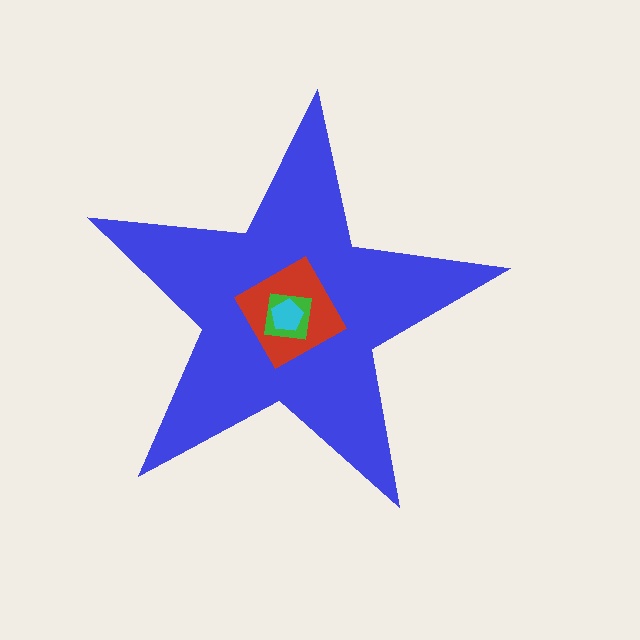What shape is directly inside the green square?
The cyan pentagon.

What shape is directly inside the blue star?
The red square.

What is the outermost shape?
The blue star.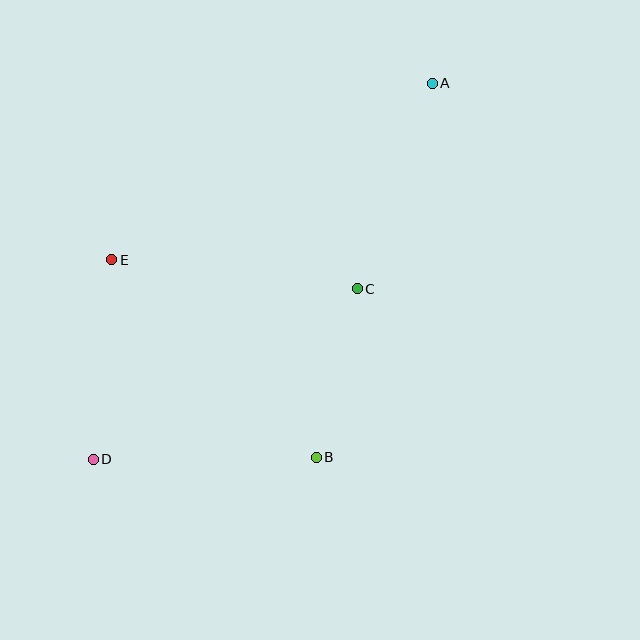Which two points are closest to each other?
Points B and C are closest to each other.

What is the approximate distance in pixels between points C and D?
The distance between C and D is approximately 314 pixels.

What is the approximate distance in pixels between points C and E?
The distance between C and E is approximately 247 pixels.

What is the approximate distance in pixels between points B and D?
The distance between B and D is approximately 223 pixels.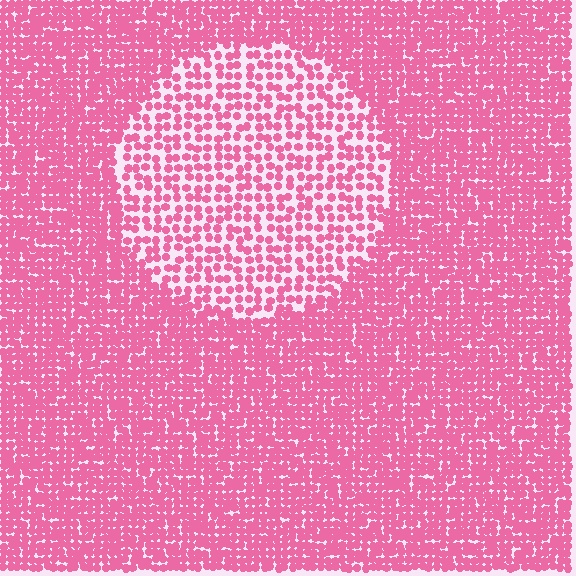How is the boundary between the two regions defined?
The boundary is defined by a change in element density (approximately 2.0x ratio). All elements are the same color, size, and shape.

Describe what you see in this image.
The image contains small pink elements arranged at two different densities. A circle-shaped region is visible where the elements are less densely packed than the surrounding area.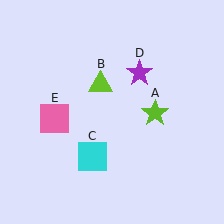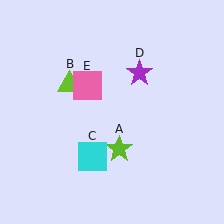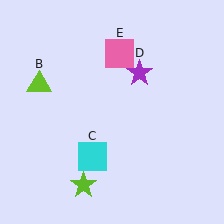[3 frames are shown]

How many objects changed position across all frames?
3 objects changed position: lime star (object A), lime triangle (object B), pink square (object E).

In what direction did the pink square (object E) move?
The pink square (object E) moved up and to the right.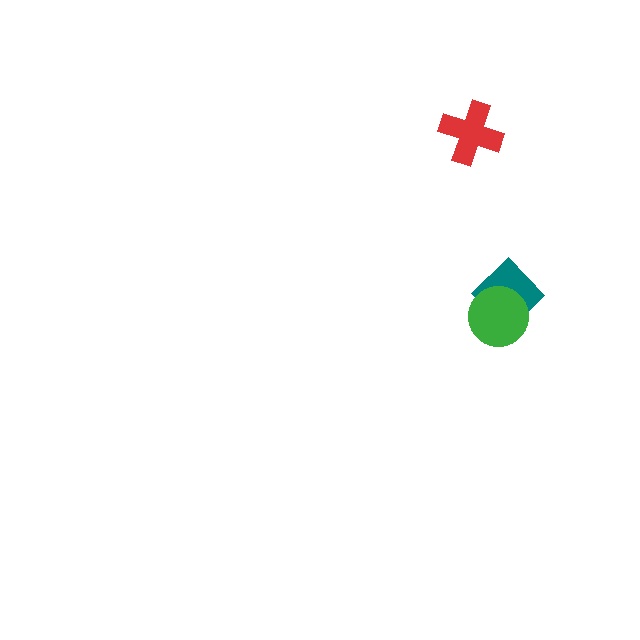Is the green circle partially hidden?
No, no other shape covers it.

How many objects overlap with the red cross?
0 objects overlap with the red cross.